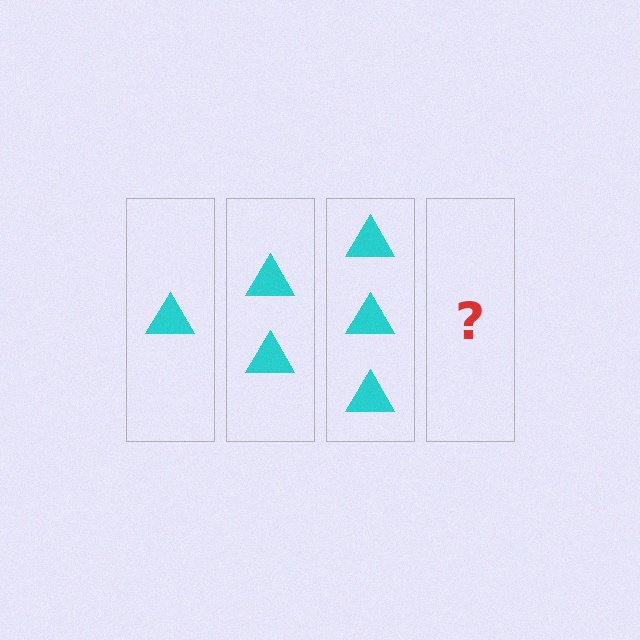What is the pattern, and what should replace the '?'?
The pattern is that each step adds one more triangle. The '?' should be 4 triangles.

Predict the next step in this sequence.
The next step is 4 triangles.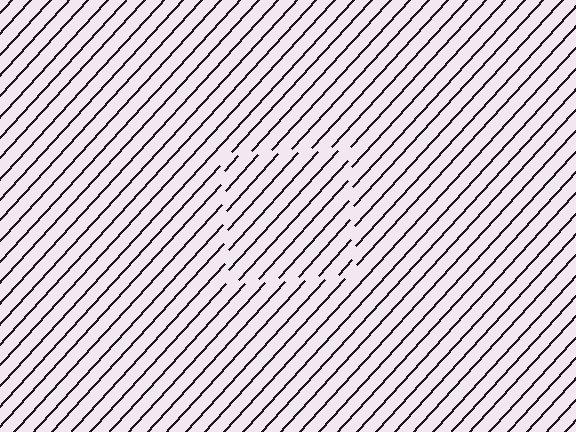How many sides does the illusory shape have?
4 sides — the line-ends trace a square.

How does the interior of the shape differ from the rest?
The interior of the shape contains the same grating, shifted by half a period — the contour is defined by the phase discontinuity where line-ends from the inner and outer gratings abut.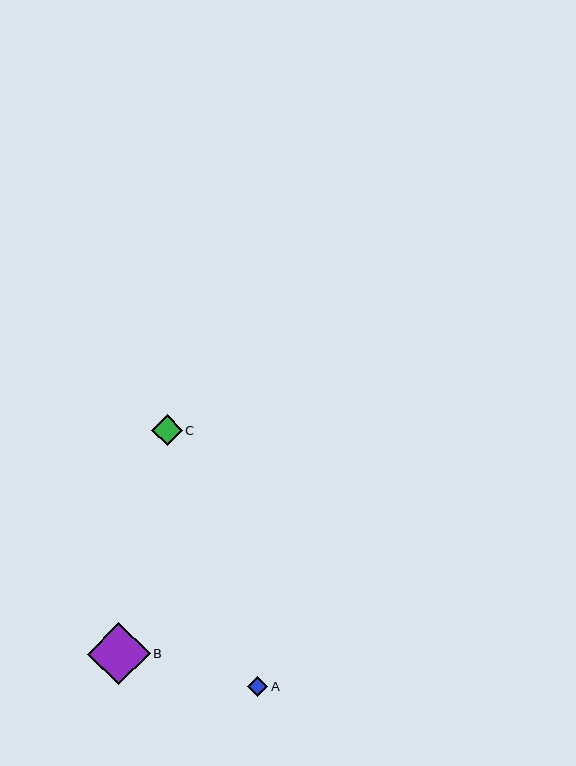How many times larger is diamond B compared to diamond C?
Diamond B is approximately 2.0 times the size of diamond C.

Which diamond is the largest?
Diamond B is the largest with a size of approximately 63 pixels.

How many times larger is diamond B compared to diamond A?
Diamond B is approximately 3.0 times the size of diamond A.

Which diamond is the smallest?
Diamond A is the smallest with a size of approximately 21 pixels.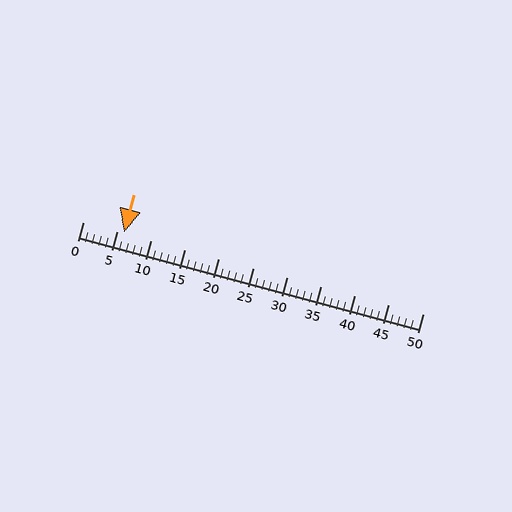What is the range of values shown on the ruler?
The ruler shows values from 0 to 50.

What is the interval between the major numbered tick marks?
The major tick marks are spaced 5 units apart.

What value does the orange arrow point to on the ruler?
The orange arrow points to approximately 6.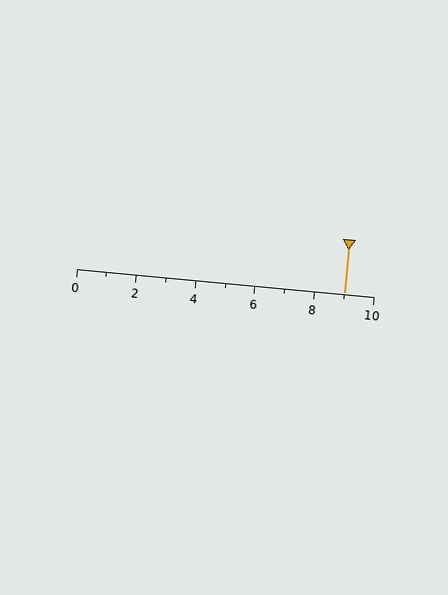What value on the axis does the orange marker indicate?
The marker indicates approximately 9.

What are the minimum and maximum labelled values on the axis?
The axis runs from 0 to 10.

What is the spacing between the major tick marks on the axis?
The major ticks are spaced 2 apart.